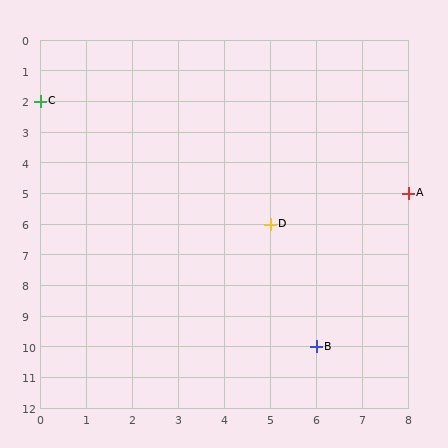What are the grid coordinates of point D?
Point D is at grid coordinates (5, 6).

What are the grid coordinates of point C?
Point C is at grid coordinates (0, 2).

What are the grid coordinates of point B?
Point B is at grid coordinates (6, 10).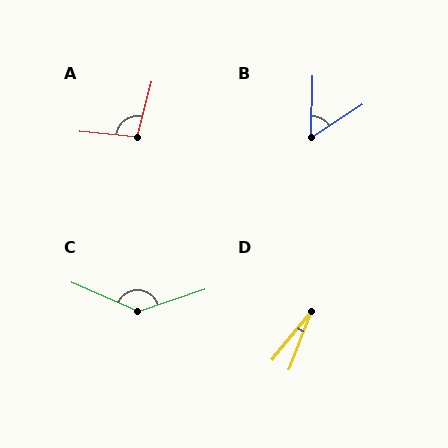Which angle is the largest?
C, at approximately 138 degrees.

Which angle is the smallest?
D, at approximately 18 degrees.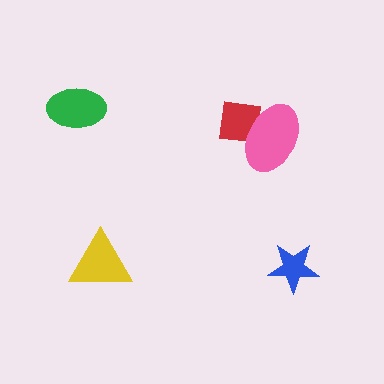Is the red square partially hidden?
Yes, it is partially covered by another shape.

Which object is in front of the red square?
The pink ellipse is in front of the red square.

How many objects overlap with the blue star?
0 objects overlap with the blue star.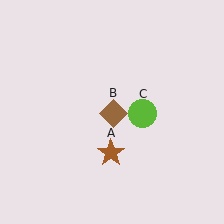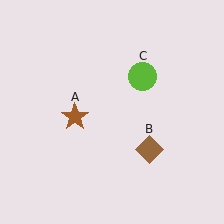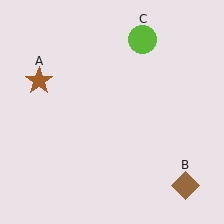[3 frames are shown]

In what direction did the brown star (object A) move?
The brown star (object A) moved up and to the left.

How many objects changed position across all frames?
3 objects changed position: brown star (object A), brown diamond (object B), lime circle (object C).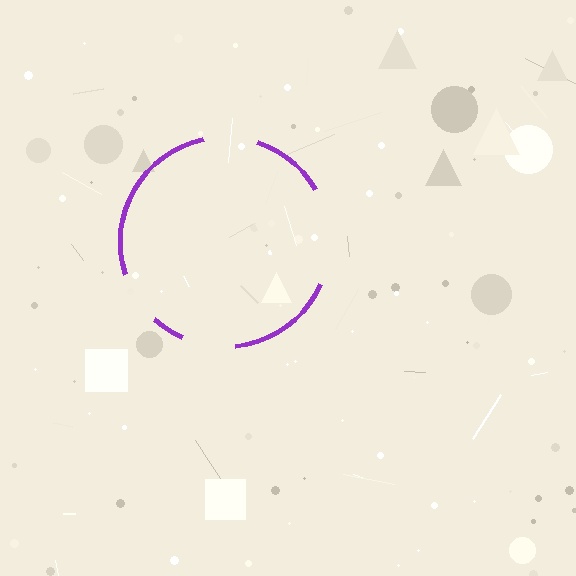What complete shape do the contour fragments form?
The contour fragments form a circle.